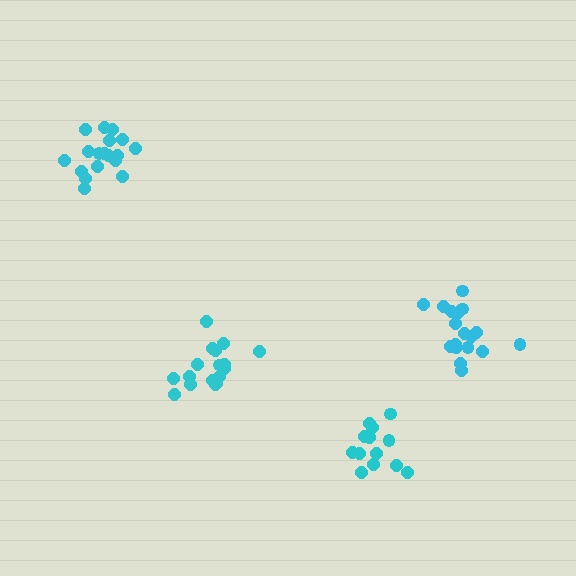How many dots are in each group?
Group 1: 13 dots, Group 2: 18 dots, Group 3: 18 dots, Group 4: 18 dots (67 total).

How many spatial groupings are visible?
There are 4 spatial groupings.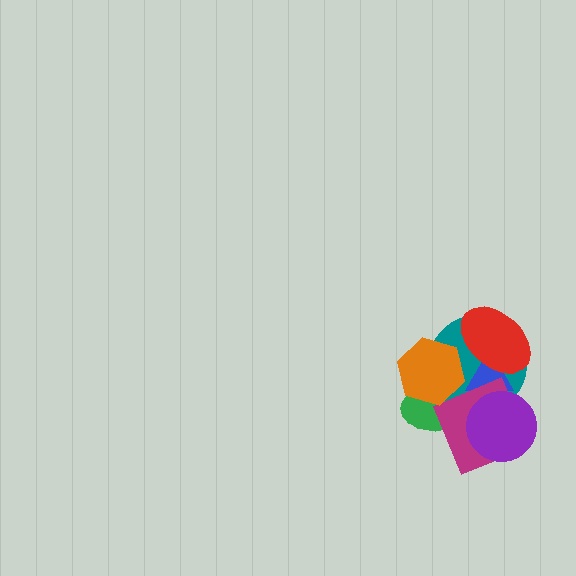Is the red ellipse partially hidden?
No, no other shape covers it.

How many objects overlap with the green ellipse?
3 objects overlap with the green ellipse.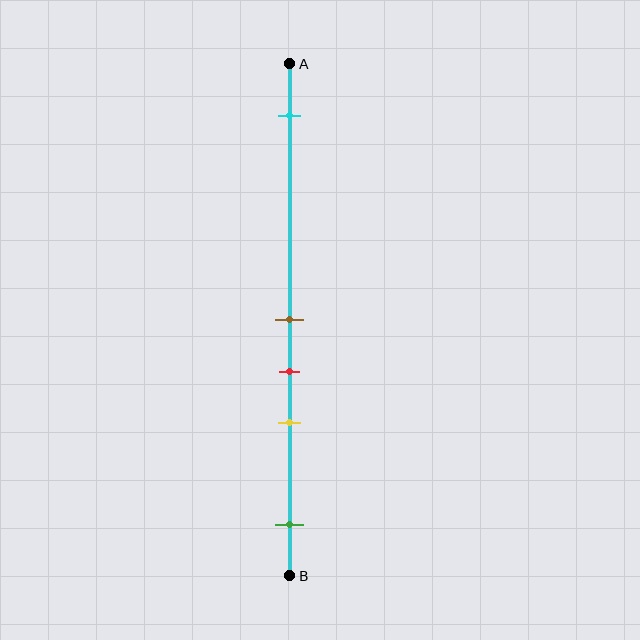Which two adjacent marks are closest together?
The brown and red marks are the closest adjacent pair.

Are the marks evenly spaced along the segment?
No, the marks are not evenly spaced.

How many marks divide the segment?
There are 5 marks dividing the segment.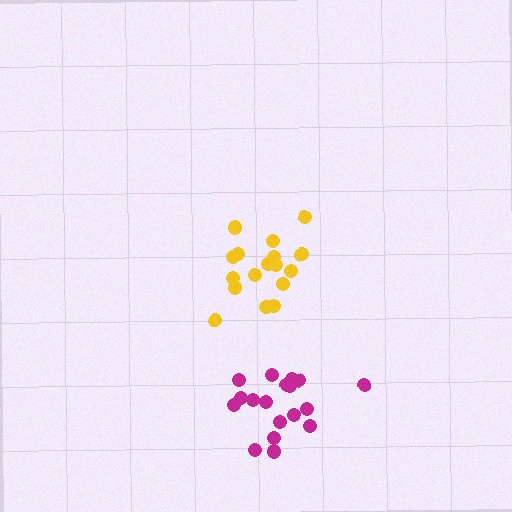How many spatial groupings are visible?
There are 2 spatial groupings.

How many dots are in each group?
Group 1: 17 dots, Group 2: 18 dots (35 total).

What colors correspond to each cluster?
The clusters are colored: yellow, magenta.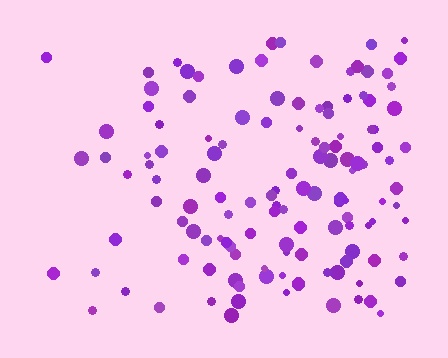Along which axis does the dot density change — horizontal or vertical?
Horizontal.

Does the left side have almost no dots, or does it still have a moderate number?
Still a moderate number, just noticeably fewer than the right.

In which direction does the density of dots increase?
From left to right, with the right side densest.